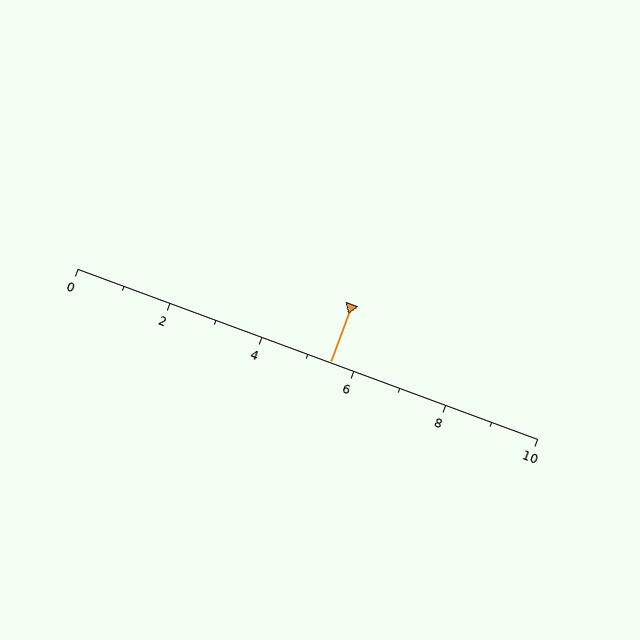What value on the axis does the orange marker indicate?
The marker indicates approximately 5.5.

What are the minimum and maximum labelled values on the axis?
The axis runs from 0 to 10.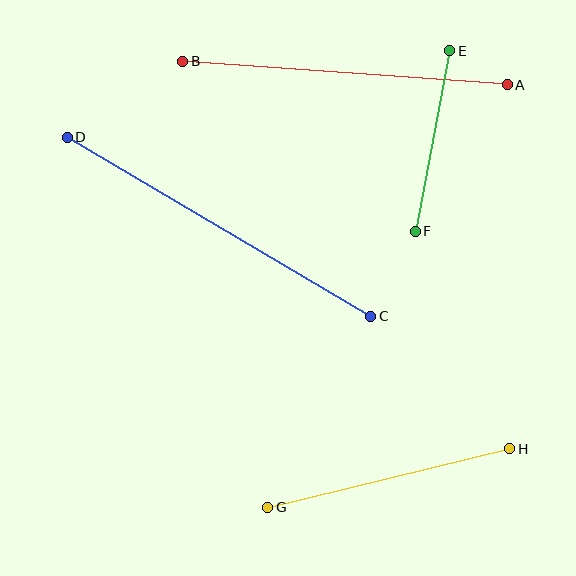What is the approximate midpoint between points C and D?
The midpoint is at approximately (219, 227) pixels.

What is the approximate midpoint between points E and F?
The midpoint is at approximately (432, 141) pixels.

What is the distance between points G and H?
The distance is approximately 249 pixels.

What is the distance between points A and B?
The distance is approximately 325 pixels.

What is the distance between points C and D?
The distance is approximately 352 pixels.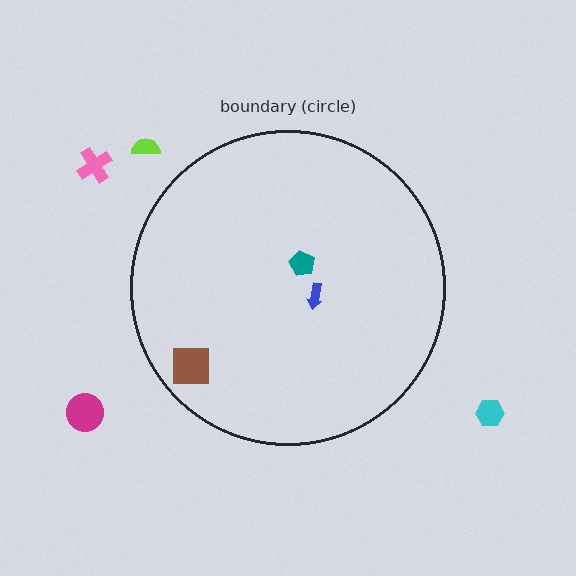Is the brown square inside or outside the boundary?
Inside.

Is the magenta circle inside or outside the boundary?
Outside.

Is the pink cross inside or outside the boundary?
Outside.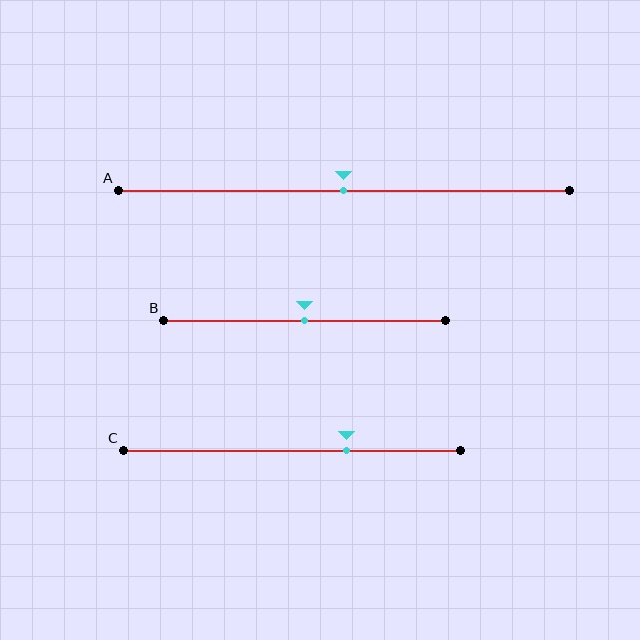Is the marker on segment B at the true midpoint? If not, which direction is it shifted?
Yes, the marker on segment B is at the true midpoint.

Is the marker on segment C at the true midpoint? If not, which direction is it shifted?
No, the marker on segment C is shifted to the right by about 16% of the segment length.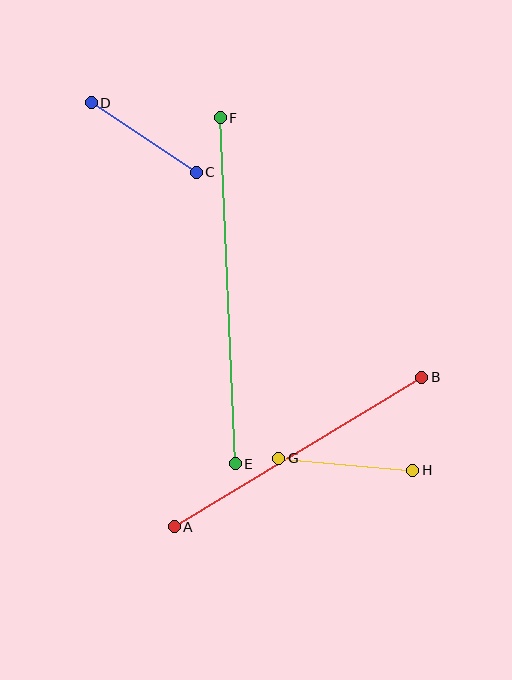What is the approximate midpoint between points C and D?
The midpoint is at approximately (144, 138) pixels.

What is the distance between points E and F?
The distance is approximately 346 pixels.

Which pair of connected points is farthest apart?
Points E and F are farthest apart.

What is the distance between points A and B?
The distance is approximately 289 pixels.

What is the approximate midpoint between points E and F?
The midpoint is at approximately (228, 291) pixels.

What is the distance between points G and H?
The distance is approximately 134 pixels.